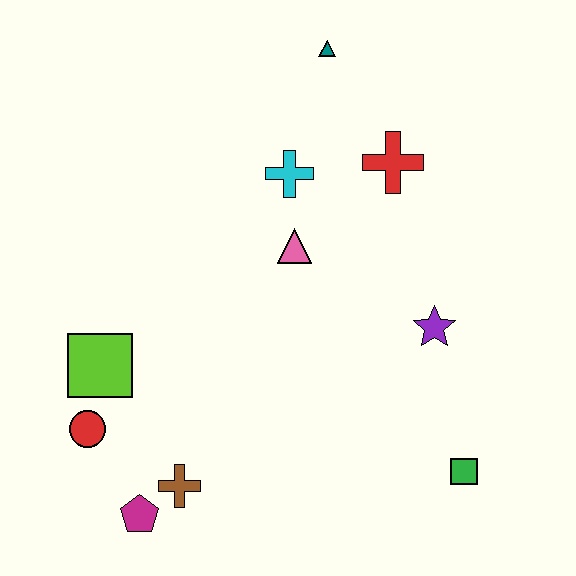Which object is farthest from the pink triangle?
The magenta pentagon is farthest from the pink triangle.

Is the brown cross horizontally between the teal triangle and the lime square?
Yes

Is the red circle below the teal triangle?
Yes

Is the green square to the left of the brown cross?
No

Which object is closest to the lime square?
The red circle is closest to the lime square.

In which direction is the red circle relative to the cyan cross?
The red circle is below the cyan cross.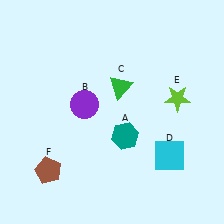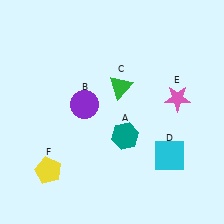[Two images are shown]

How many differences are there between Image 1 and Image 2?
There are 2 differences between the two images.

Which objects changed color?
E changed from lime to pink. F changed from brown to yellow.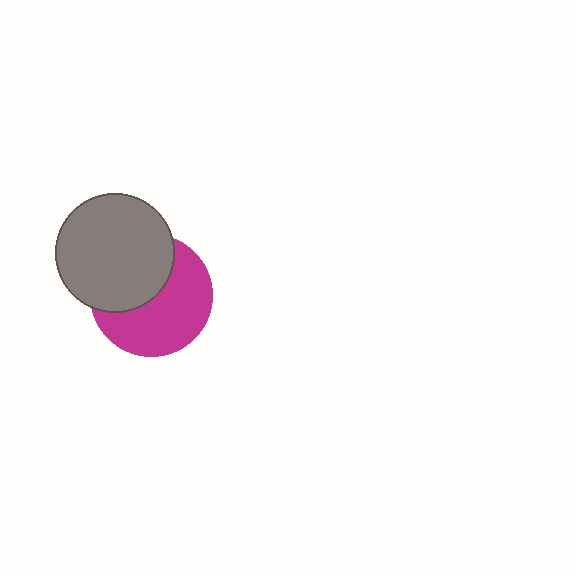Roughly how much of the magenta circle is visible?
About half of it is visible (roughly 58%).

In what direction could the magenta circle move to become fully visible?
The magenta circle could move toward the lower-right. That would shift it out from behind the gray circle entirely.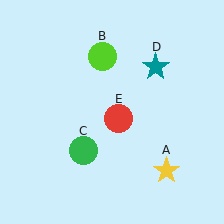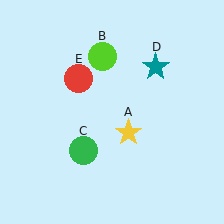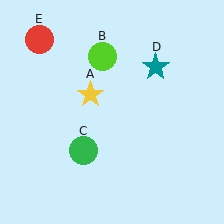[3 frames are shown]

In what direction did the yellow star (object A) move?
The yellow star (object A) moved up and to the left.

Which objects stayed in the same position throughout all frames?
Lime circle (object B) and green circle (object C) and teal star (object D) remained stationary.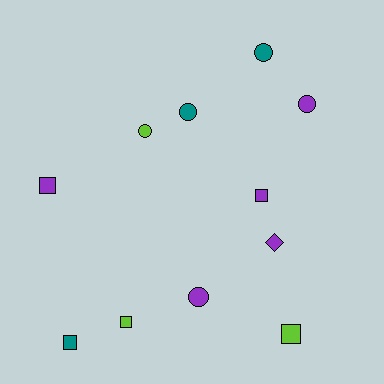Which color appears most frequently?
Purple, with 5 objects.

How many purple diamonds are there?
There is 1 purple diamond.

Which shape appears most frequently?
Square, with 5 objects.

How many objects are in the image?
There are 11 objects.